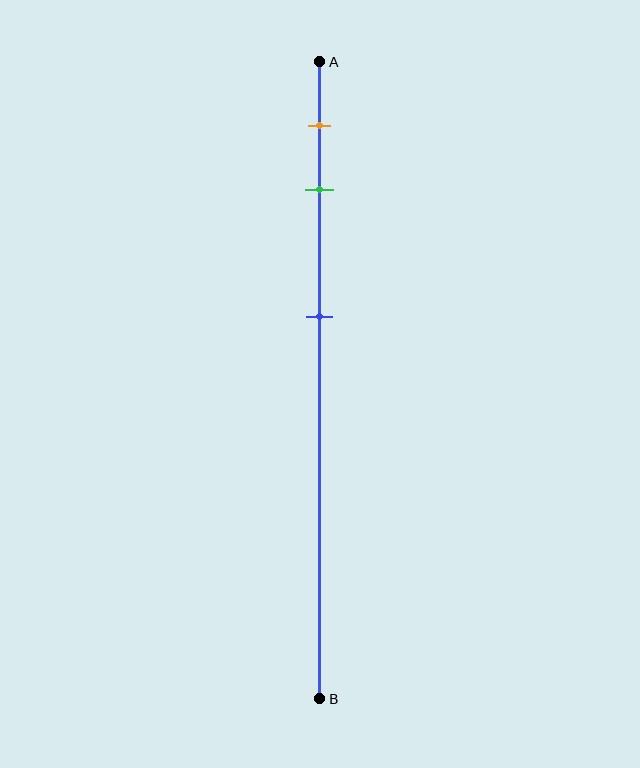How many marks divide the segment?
There are 3 marks dividing the segment.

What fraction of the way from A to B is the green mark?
The green mark is approximately 20% (0.2) of the way from A to B.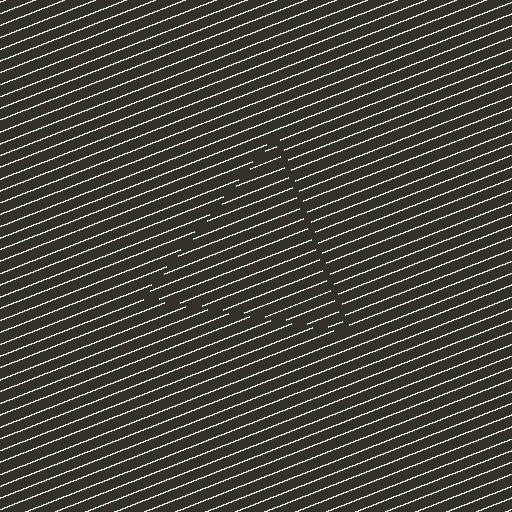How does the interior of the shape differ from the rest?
The interior of the shape contains the same grating, shifted by half a period — the contour is defined by the phase discontinuity where line-ends from the inner and outer gratings abut.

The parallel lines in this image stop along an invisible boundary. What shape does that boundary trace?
An illusory triangle. The interior of the shape contains the same grating, shifted by half a period — the contour is defined by the phase discontinuity where line-ends from the inner and outer gratings abut.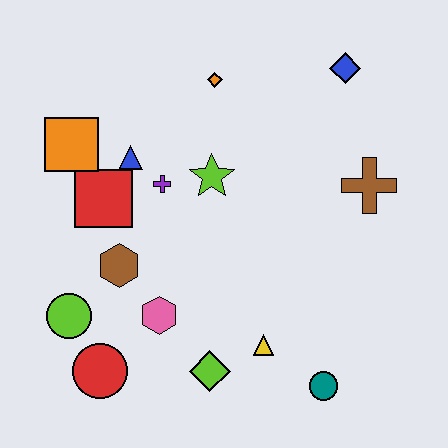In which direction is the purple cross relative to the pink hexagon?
The purple cross is above the pink hexagon.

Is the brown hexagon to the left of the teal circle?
Yes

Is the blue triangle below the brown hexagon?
No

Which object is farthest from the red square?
The teal circle is farthest from the red square.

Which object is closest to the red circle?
The lime circle is closest to the red circle.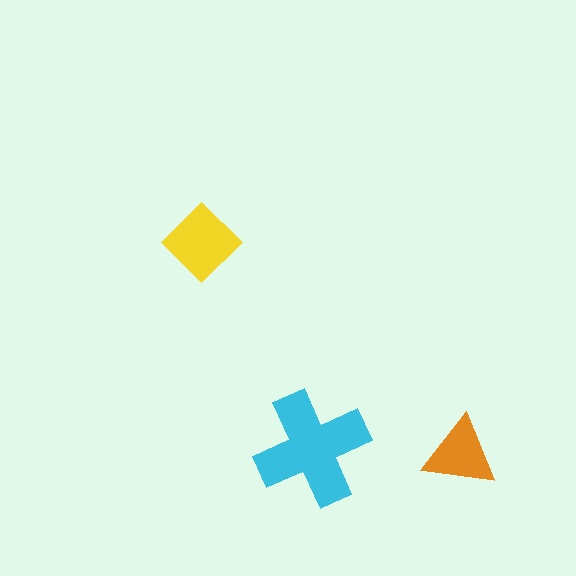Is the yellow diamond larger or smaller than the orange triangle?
Larger.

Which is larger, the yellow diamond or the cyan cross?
The cyan cross.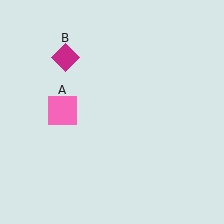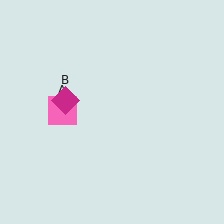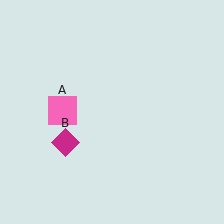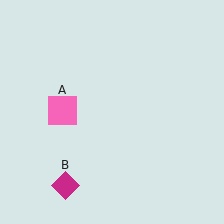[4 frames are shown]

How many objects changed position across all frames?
1 object changed position: magenta diamond (object B).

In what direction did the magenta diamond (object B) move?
The magenta diamond (object B) moved down.